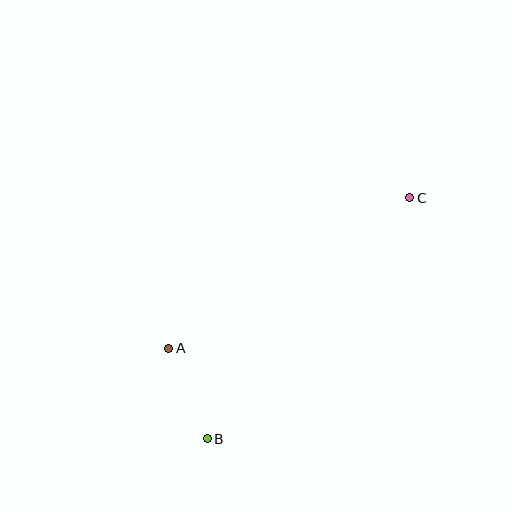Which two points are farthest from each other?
Points B and C are farthest from each other.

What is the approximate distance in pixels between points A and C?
The distance between A and C is approximately 284 pixels.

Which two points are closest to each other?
Points A and B are closest to each other.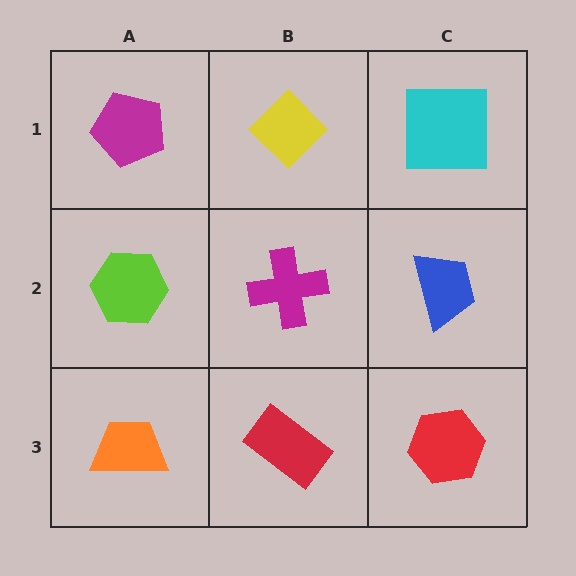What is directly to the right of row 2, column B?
A blue trapezoid.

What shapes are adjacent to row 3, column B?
A magenta cross (row 2, column B), an orange trapezoid (row 3, column A), a red hexagon (row 3, column C).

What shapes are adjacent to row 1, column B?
A magenta cross (row 2, column B), a magenta pentagon (row 1, column A), a cyan square (row 1, column C).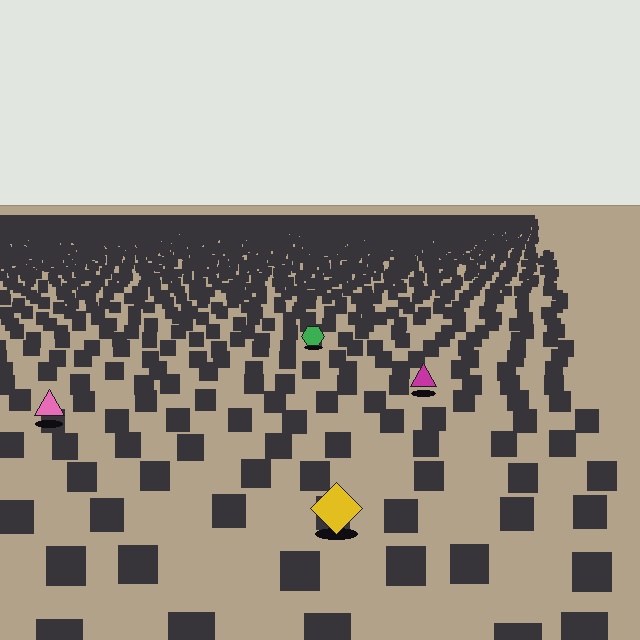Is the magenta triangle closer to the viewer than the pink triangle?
No. The pink triangle is closer — you can tell from the texture gradient: the ground texture is coarser near it.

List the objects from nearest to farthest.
From nearest to farthest: the yellow diamond, the pink triangle, the magenta triangle, the green hexagon.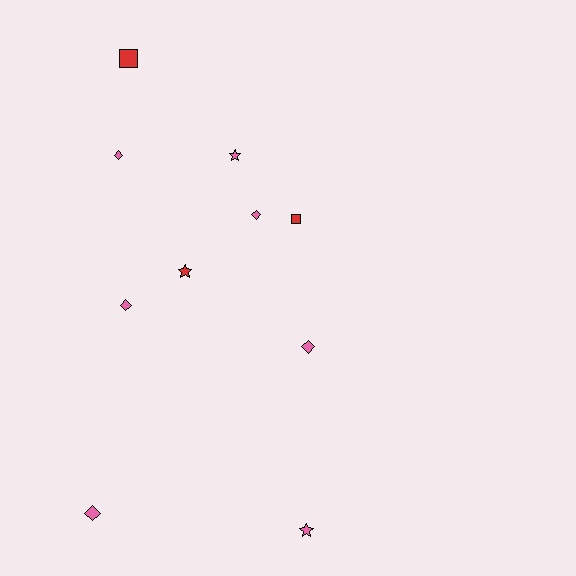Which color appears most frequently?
Pink, with 7 objects.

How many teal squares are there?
There are no teal squares.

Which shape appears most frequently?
Diamond, with 5 objects.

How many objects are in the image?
There are 10 objects.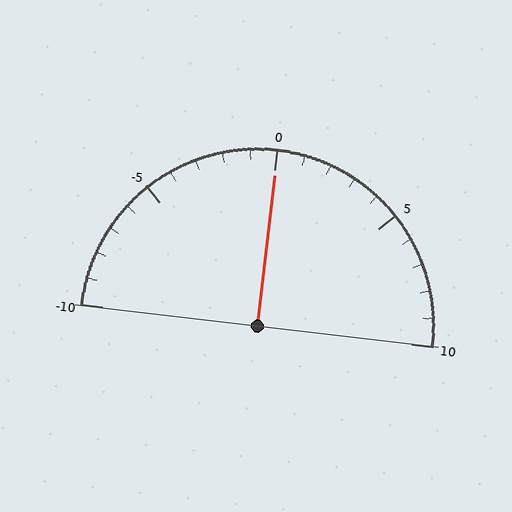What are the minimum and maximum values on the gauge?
The gauge ranges from -10 to 10.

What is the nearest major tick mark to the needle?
The nearest major tick mark is 0.